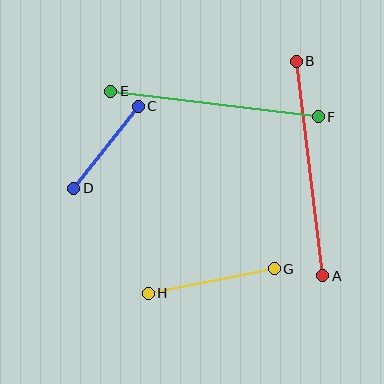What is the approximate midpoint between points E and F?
The midpoint is at approximately (215, 104) pixels.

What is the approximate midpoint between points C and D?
The midpoint is at approximately (106, 147) pixels.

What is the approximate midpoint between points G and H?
The midpoint is at approximately (211, 281) pixels.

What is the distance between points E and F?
The distance is approximately 209 pixels.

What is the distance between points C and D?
The distance is approximately 105 pixels.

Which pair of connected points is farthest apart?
Points A and B are farthest apart.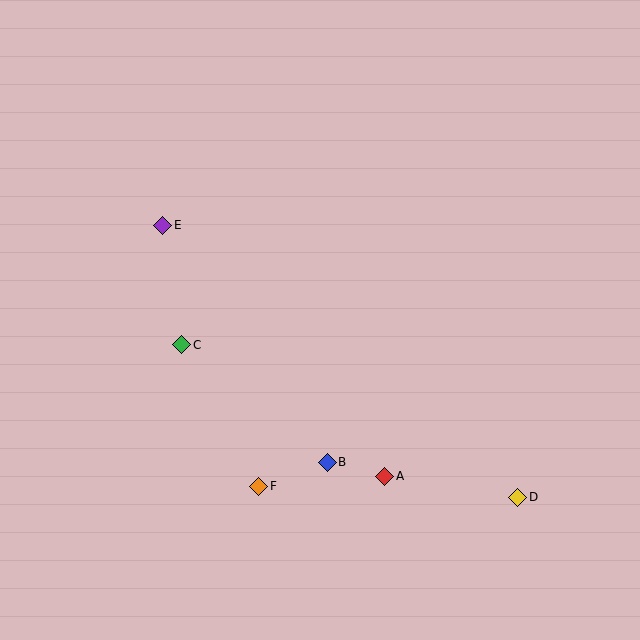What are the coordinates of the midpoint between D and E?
The midpoint between D and E is at (340, 361).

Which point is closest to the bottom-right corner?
Point D is closest to the bottom-right corner.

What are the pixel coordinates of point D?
Point D is at (518, 497).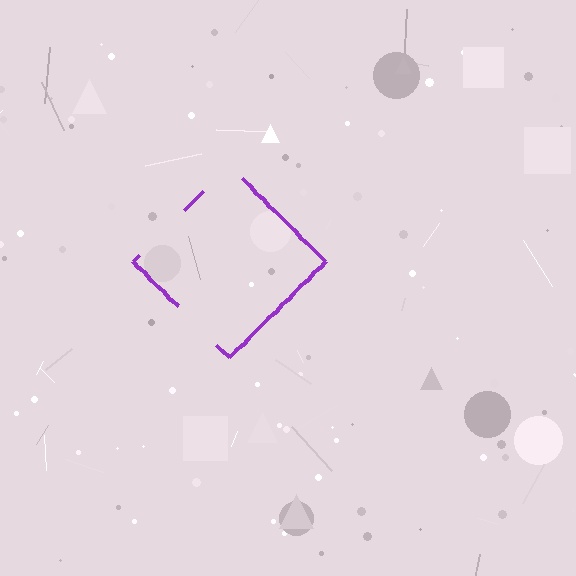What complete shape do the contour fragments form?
The contour fragments form a diamond.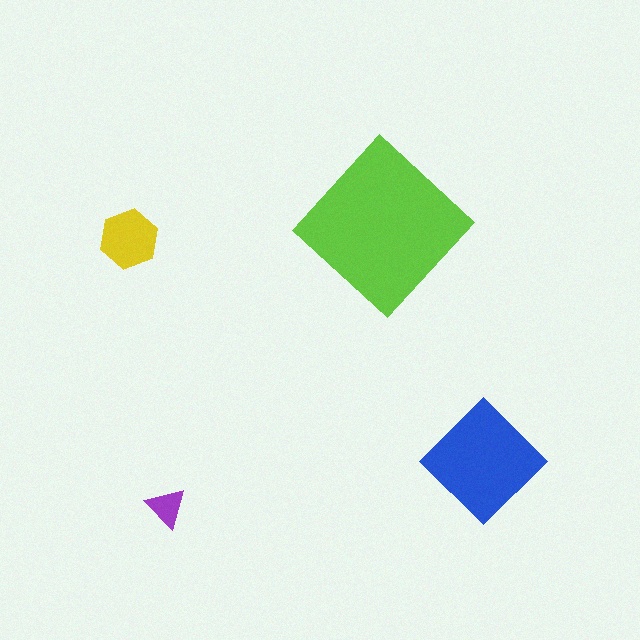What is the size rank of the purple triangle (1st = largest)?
4th.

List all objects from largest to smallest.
The lime diamond, the blue diamond, the yellow hexagon, the purple triangle.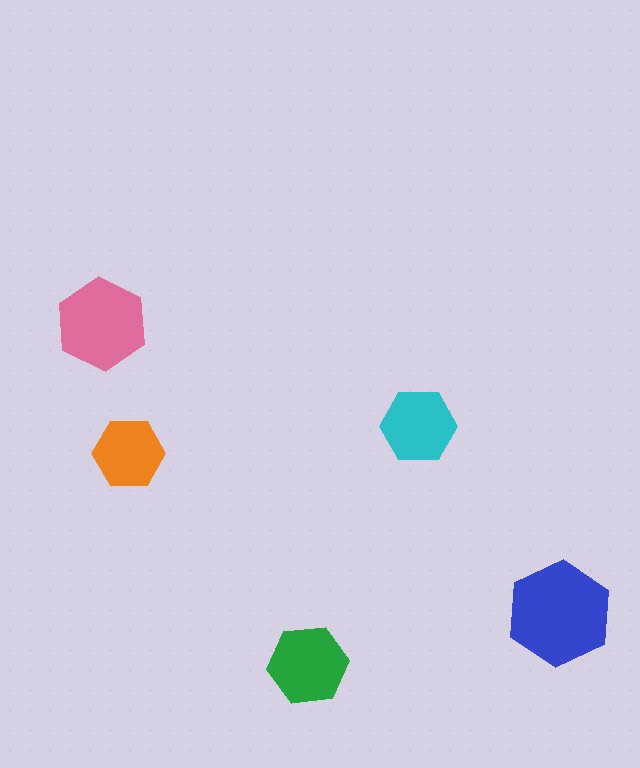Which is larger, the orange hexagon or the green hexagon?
The green one.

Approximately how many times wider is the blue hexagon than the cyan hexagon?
About 1.5 times wider.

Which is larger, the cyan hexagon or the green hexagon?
The green one.